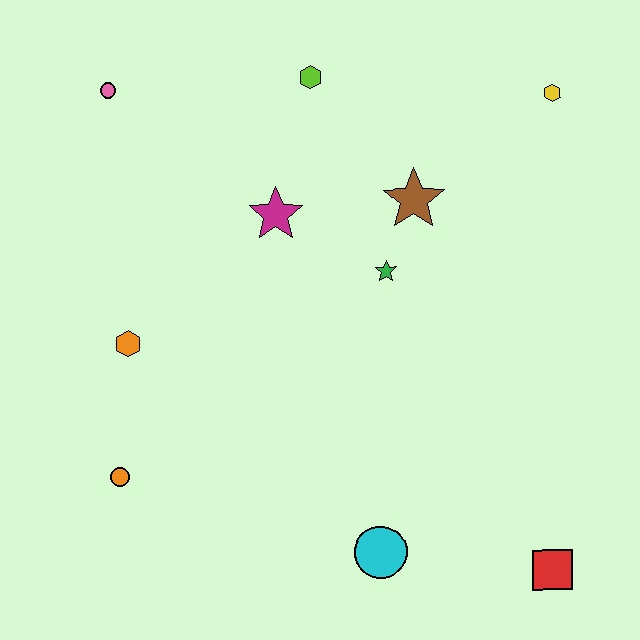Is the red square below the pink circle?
Yes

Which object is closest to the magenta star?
The green star is closest to the magenta star.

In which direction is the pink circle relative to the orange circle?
The pink circle is above the orange circle.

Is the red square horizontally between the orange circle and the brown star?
No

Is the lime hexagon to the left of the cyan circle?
Yes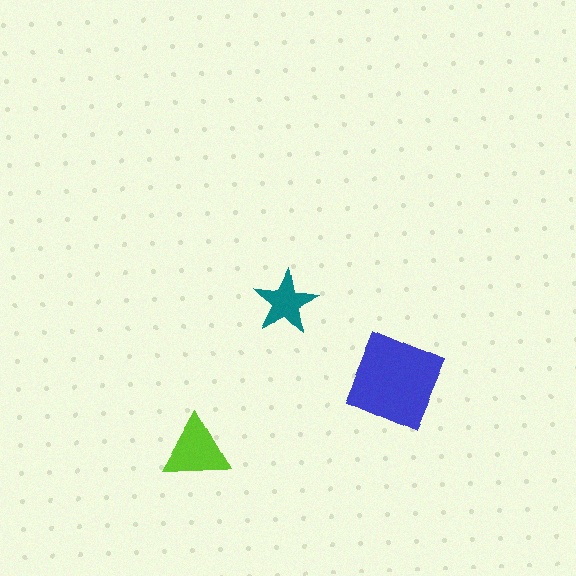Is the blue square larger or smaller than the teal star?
Larger.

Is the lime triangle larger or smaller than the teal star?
Larger.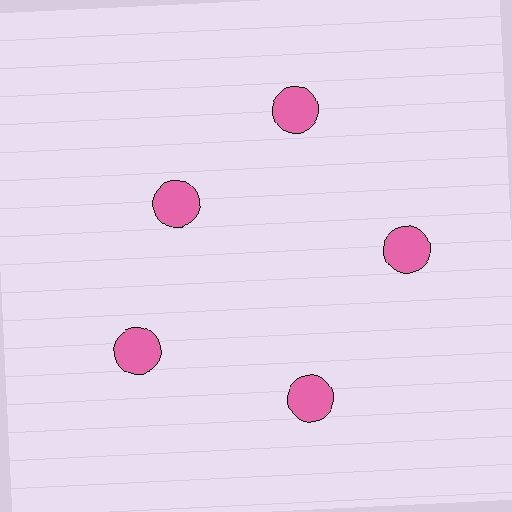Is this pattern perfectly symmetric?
No. The 5 pink circles are arranged in a ring, but one element near the 10 o'clock position is pulled inward toward the center, breaking the 5-fold rotational symmetry.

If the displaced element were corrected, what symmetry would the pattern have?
It would have 5-fold rotational symmetry — the pattern would map onto itself every 72 degrees.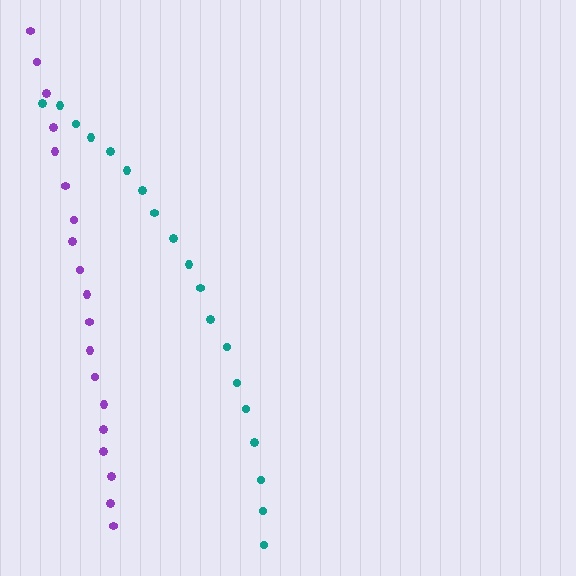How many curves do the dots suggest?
There are 2 distinct paths.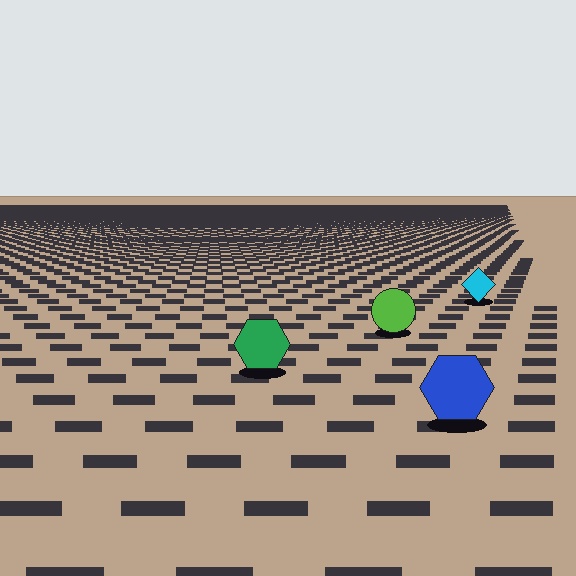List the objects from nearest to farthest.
From nearest to farthest: the blue hexagon, the green hexagon, the lime circle, the cyan diamond.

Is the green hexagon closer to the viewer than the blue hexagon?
No. The blue hexagon is closer — you can tell from the texture gradient: the ground texture is coarser near it.